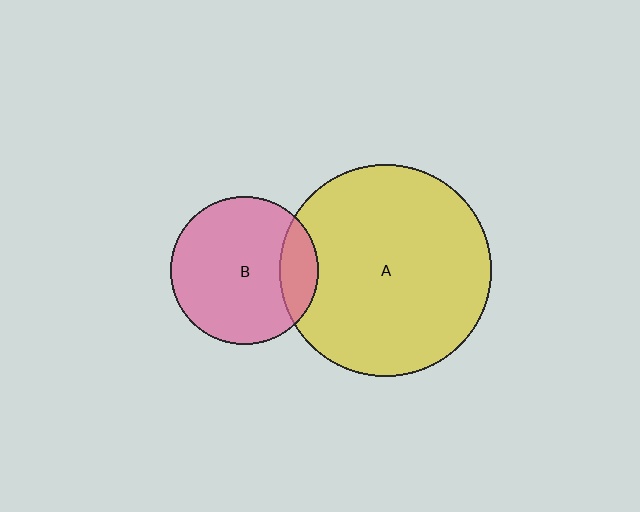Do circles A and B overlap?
Yes.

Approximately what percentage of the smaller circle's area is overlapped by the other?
Approximately 15%.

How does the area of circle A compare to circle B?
Approximately 2.1 times.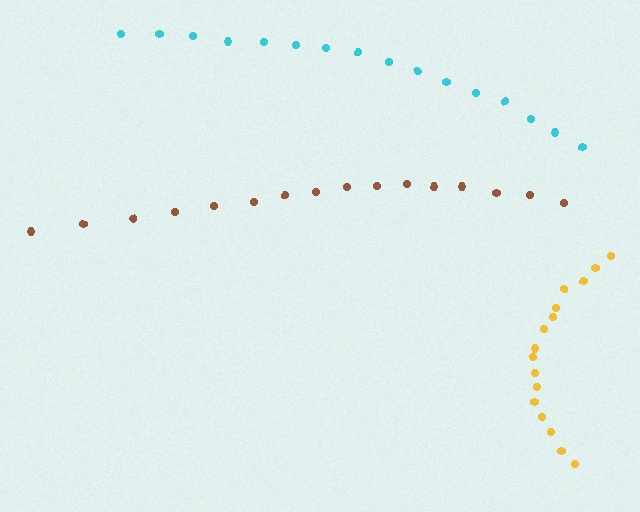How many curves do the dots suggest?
There are 3 distinct paths.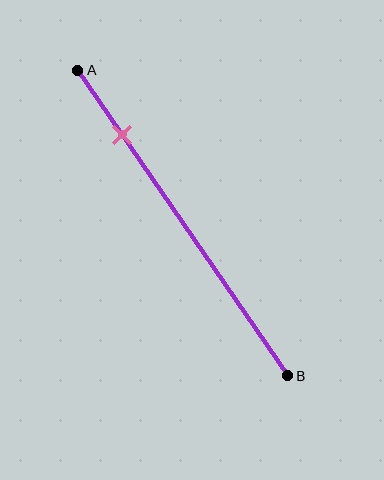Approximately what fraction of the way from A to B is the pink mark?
The pink mark is approximately 20% of the way from A to B.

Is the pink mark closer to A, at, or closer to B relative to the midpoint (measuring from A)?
The pink mark is closer to point A than the midpoint of segment AB.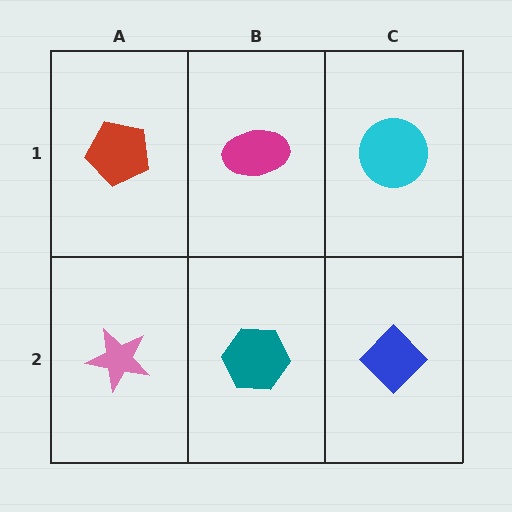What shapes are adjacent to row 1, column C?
A blue diamond (row 2, column C), a magenta ellipse (row 1, column B).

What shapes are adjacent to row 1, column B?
A teal hexagon (row 2, column B), a red pentagon (row 1, column A), a cyan circle (row 1, column C).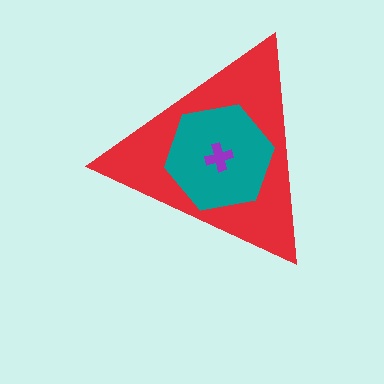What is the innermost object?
The purple cross.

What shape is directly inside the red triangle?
The teal hexagon.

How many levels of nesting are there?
3.